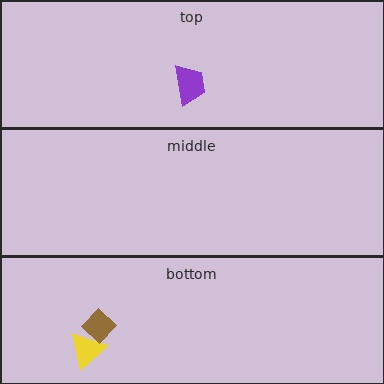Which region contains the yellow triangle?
The bottom region.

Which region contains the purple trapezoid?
The top region.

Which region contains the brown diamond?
The bottom region.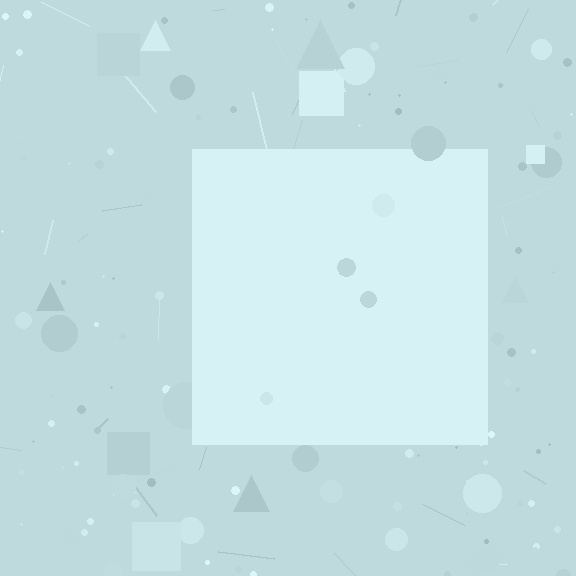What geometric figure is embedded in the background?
A square is embedded in the background.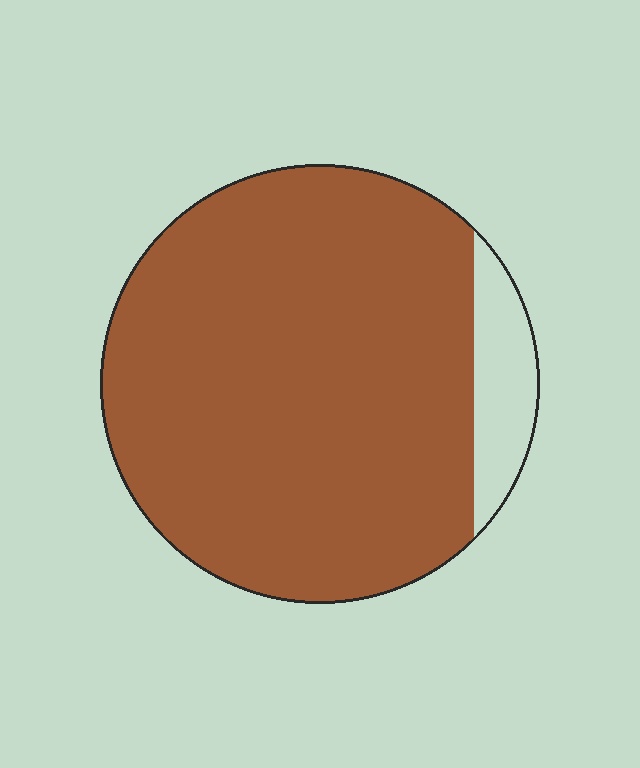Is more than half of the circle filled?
Yes.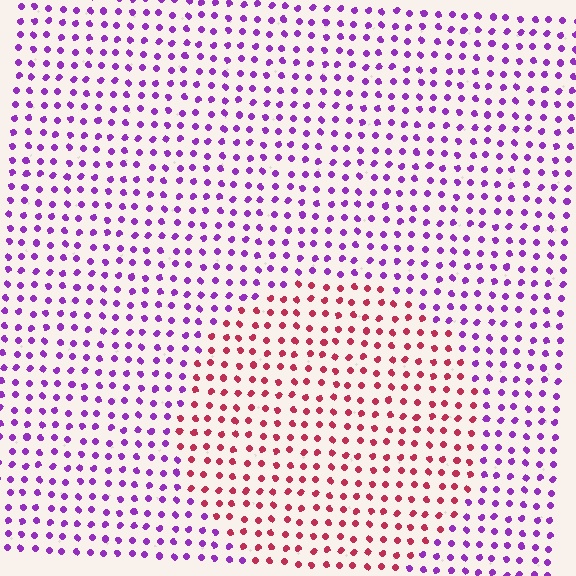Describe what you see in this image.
The image is filled with small purple elements in a uniform arrangement. A circle-shaped region is visible where the elements are tinted to a slightly different hue, forming a subtle color boundary.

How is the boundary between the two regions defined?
The boundary is defined purely by a slight shift in hue (about 61 degrees). Spacing, size, and orientation are identical on both sides.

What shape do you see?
I see a circle.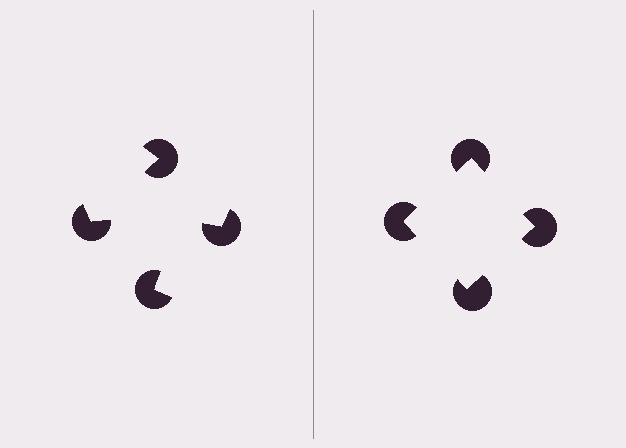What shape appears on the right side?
An illusory square.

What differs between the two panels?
The pac-man discs are positioned identically on both sides; only the wedge orientations differ. On the right they align to a square; on the left they are misaligned.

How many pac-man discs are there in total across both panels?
8 — 4 on each side.